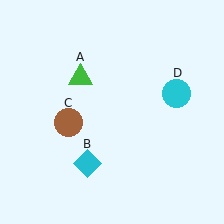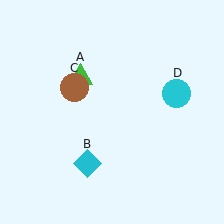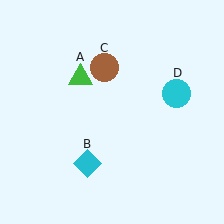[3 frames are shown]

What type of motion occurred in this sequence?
The brown circle (object C) rotated clockwise around the center of the scene.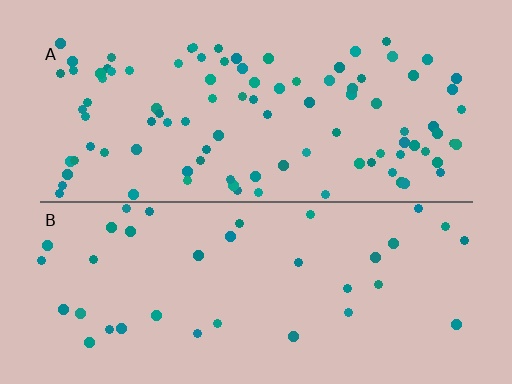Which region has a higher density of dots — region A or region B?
A (the top).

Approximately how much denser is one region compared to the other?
Approximately 2.7× — region A over region B.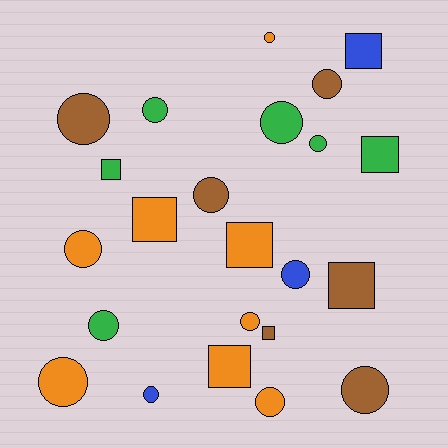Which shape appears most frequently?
Circle, with 15 objects.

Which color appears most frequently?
Orange, with 8 objects.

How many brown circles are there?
There are 4 brown circles.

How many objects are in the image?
There are 23 objects.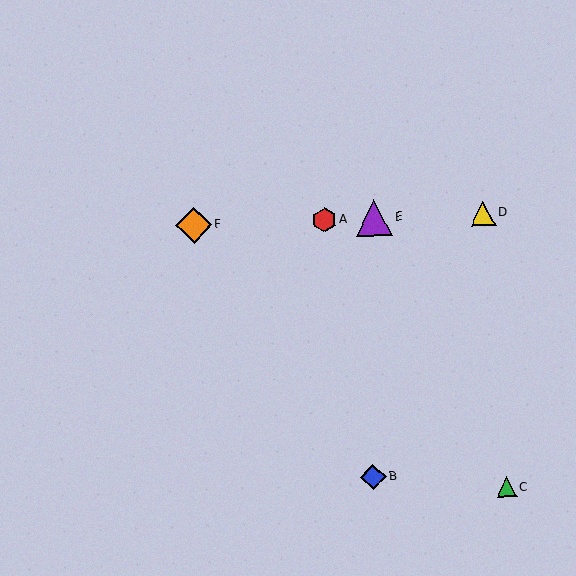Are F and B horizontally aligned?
No, F is at y≈225 and B is at y≈477.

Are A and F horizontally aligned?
Yes, both are at y≈220.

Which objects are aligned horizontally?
Objects A, D, E, F are aligned horizontally.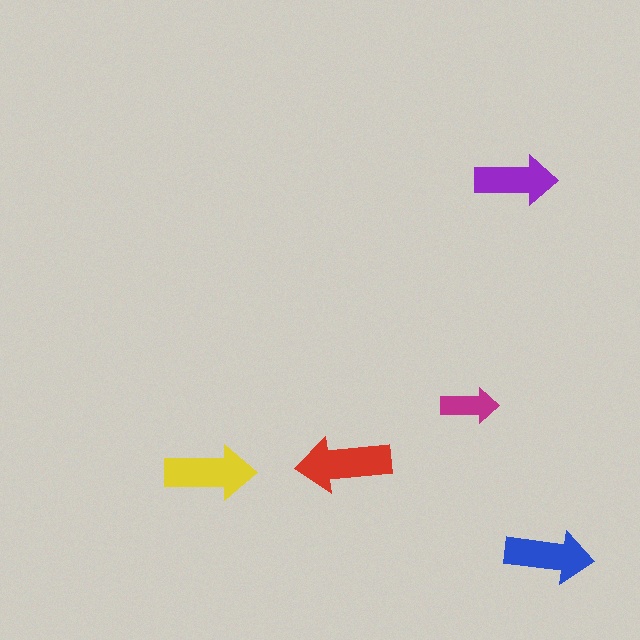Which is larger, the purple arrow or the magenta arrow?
The purple one.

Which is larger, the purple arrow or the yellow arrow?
The yellow one.